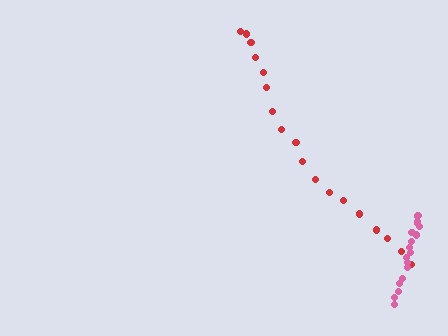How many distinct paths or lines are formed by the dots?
There are 2 distinct paths.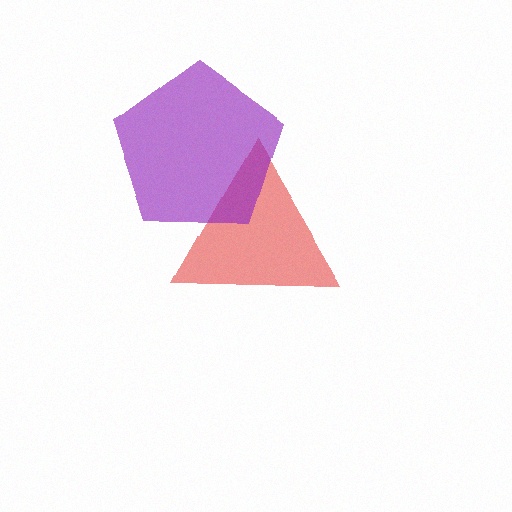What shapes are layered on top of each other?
The layered shapes are: a red triangle, a purple pentagon.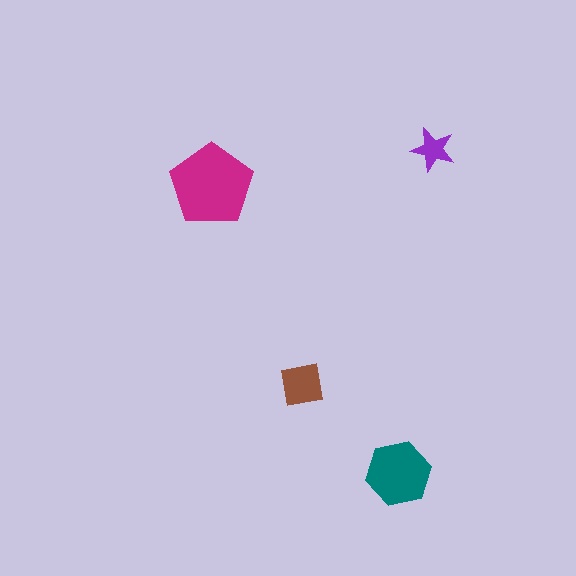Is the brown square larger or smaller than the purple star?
Larger.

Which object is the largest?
The magenta pentagon.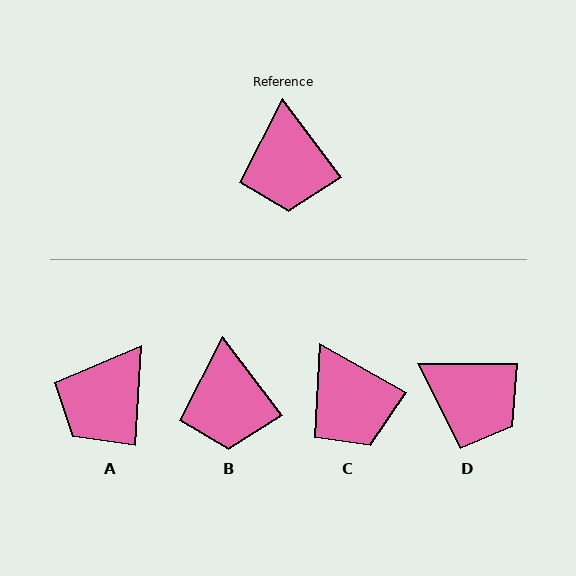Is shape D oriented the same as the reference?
No, it is off by about 54 degrees.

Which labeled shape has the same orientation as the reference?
B.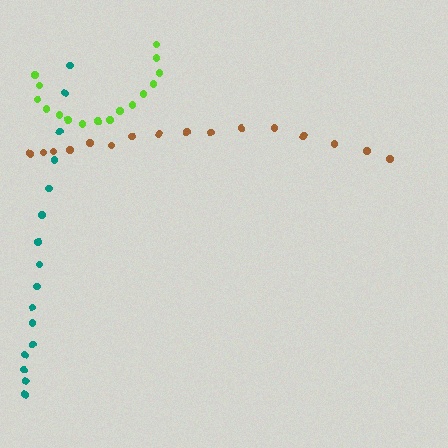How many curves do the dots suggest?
There are 3 distinct paths.